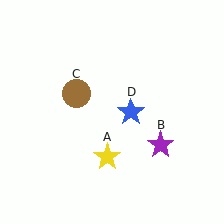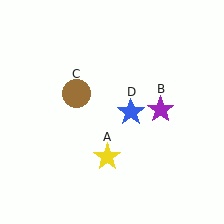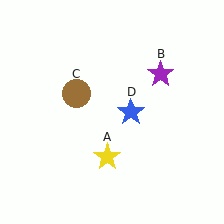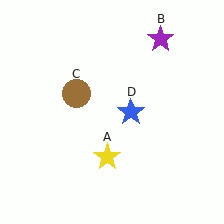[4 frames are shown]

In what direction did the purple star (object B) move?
The purple star (object B) moved up.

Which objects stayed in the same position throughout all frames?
Yellow star (object A) and brown circle (object C) and blue star (object D) remained stationary.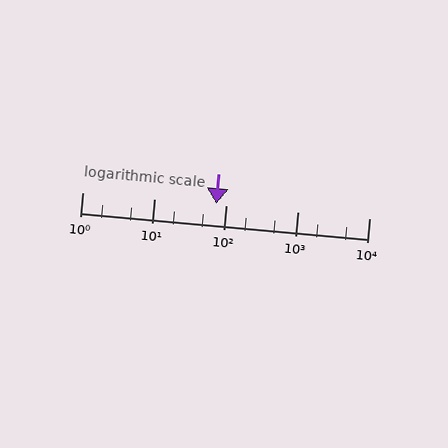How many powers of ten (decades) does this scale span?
The scale spans 4 decades, from 1 to 10000.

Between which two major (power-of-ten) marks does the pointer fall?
The pointer is between 10 and 100.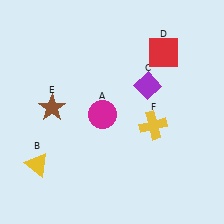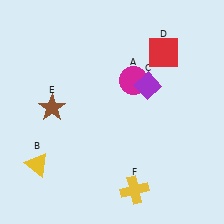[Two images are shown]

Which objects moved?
The objects that moved are: the magenta circle (A), the yellow cross (F).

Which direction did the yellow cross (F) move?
The yellow cross (F) moved down.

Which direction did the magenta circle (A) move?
The magenta circle (A) moved up.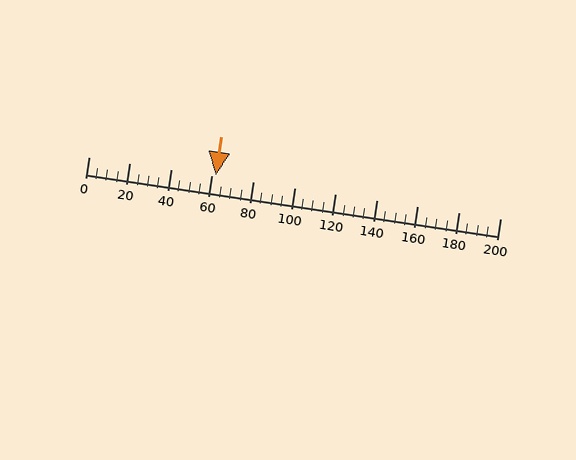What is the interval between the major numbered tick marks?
The major tick marks are spaced 20 units apart.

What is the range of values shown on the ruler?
The ruler shows values from 0 to 200.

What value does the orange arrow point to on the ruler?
The orange arrow points to approximately 62.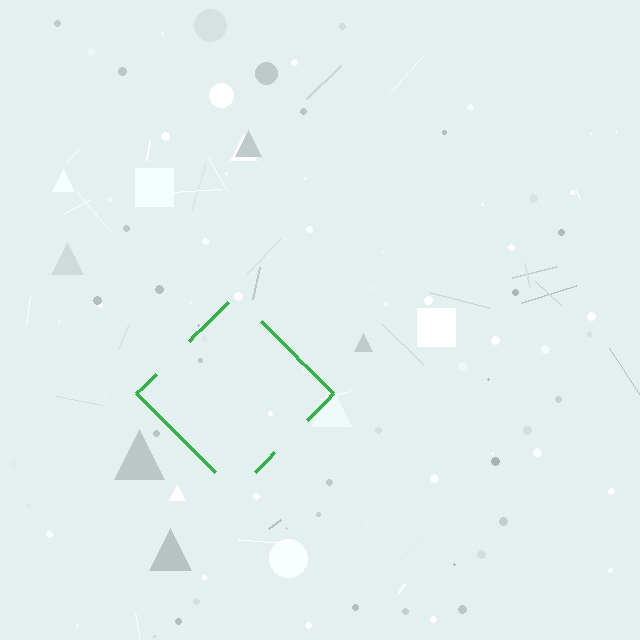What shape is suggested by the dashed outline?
The dashed outline suggests a diamond.